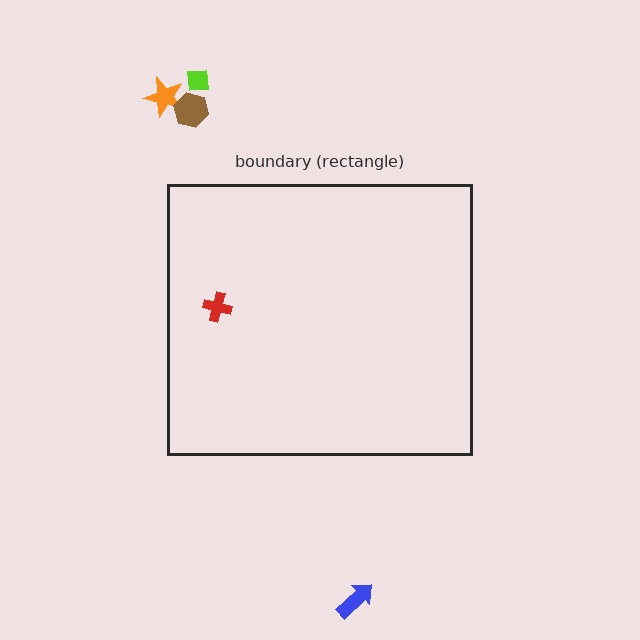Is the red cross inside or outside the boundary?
Inside.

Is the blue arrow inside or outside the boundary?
Outside.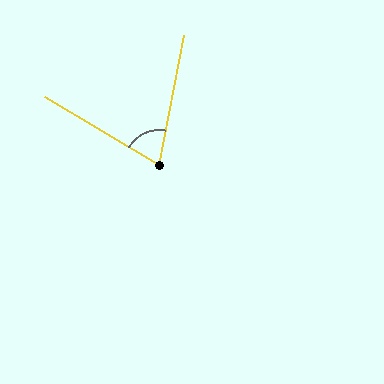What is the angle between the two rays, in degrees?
Approximately 70 degrees.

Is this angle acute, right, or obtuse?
It is acute.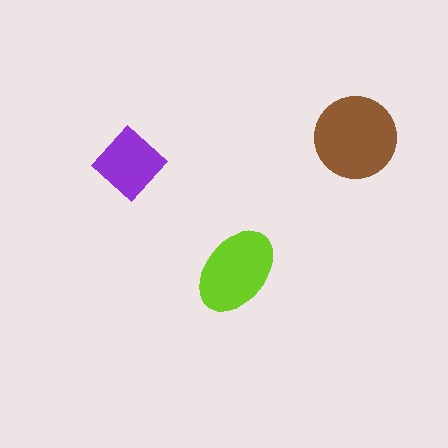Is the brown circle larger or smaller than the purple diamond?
Larger.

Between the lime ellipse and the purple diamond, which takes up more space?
The lime ellipse.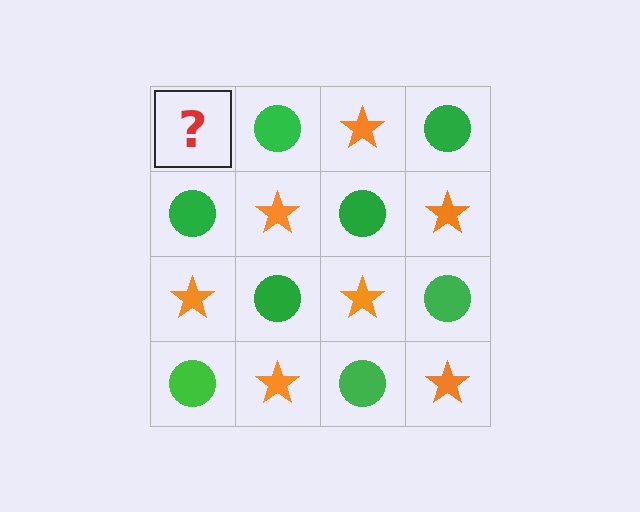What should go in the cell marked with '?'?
The missing cell should contain an orange star.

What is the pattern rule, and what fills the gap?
The rule is that it alternates orange star and green circle in a checkerboard pattern. The gap should be filled with an orange star.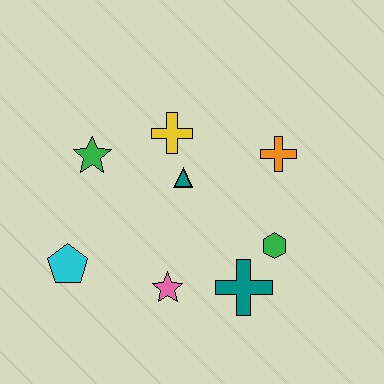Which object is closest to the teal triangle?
The yellow cross is closest to the teal triangle.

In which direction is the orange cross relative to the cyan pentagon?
The orange cross is to the right of the cyan pentagon.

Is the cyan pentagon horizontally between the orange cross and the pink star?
No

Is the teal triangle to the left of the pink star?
No